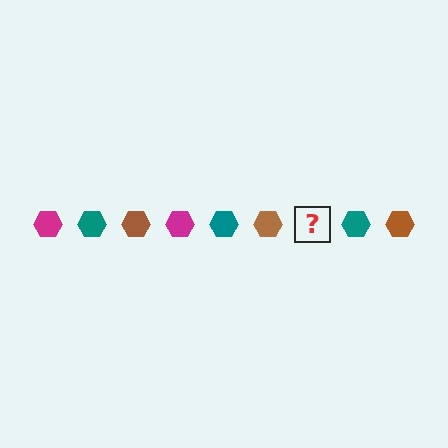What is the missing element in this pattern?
The missing element is a magenta hexagon.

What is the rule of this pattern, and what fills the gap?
The rule is that the pattern cycles through magenta, teal, brown hexagons. The gap should be filled with a magenta hexagon.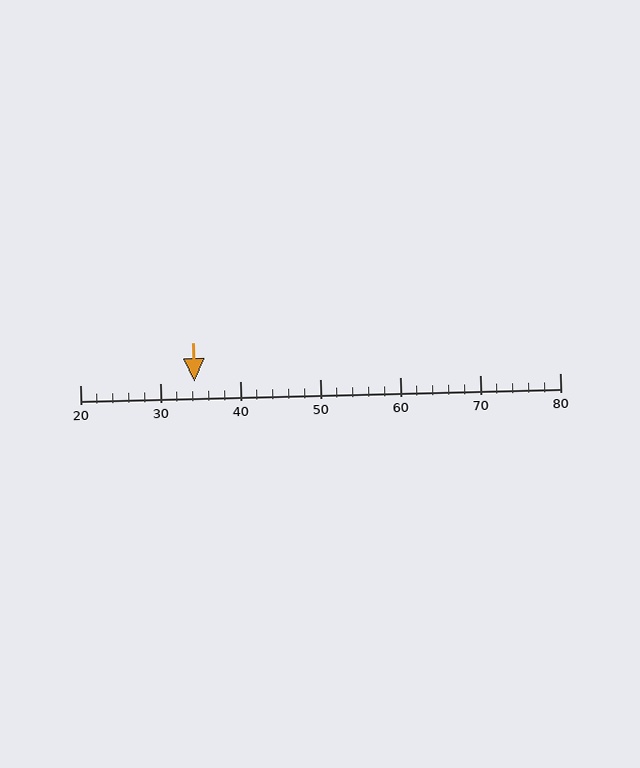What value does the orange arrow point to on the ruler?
The orange arrow points to approximately 34.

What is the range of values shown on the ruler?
The ruler shows values from 20 to 80.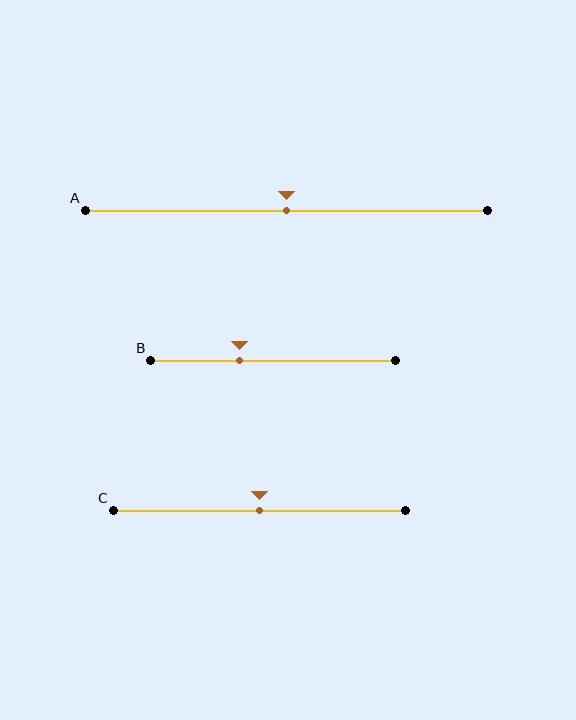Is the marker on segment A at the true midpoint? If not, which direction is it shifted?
Yes, the marker on segment A is at the true midpoint.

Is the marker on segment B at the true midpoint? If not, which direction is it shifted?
No, the marker on segment B is shifted to the left by about 14% of the segment length.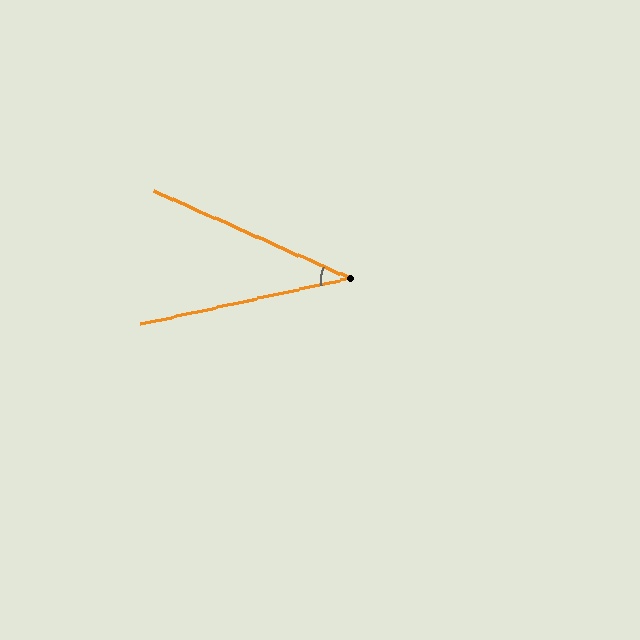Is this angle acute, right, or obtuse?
It is acute.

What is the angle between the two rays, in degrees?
Approximately 36 degrees.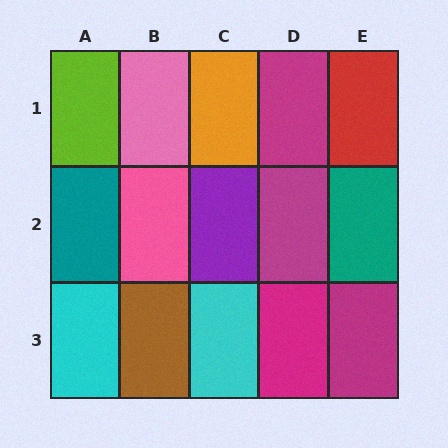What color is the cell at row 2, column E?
Teal.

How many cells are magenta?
4 cells are magenta.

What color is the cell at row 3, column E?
Magenta.